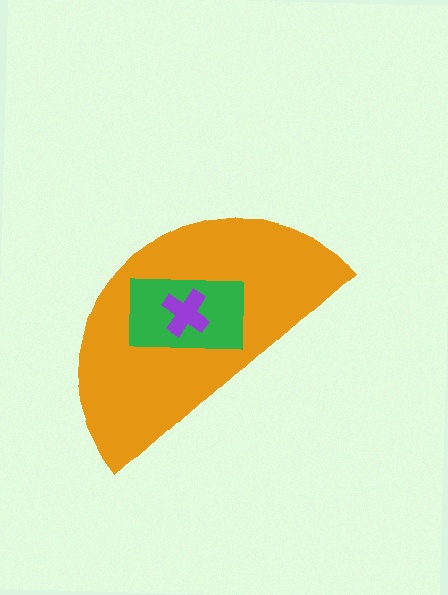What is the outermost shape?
The orange semicircle.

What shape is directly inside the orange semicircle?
The green rectangle.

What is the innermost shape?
The purple cross.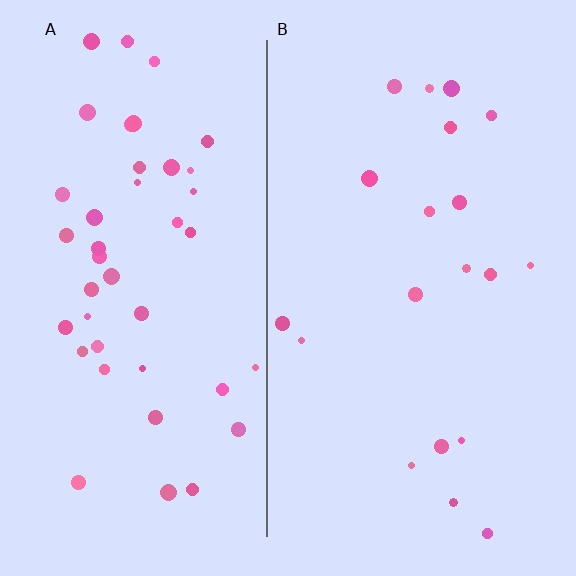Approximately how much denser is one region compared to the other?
Approximately 2.2× — region A over region B.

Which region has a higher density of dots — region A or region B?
A (the left).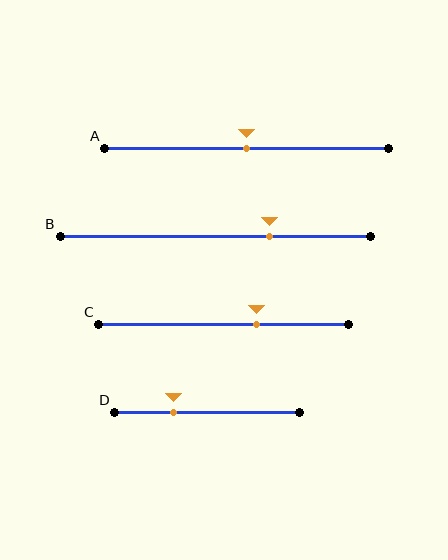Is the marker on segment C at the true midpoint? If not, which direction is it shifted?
No, the marker on segment C is shifted to the right by about 13% of the segment length.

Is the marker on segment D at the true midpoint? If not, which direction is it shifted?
No, the marker on segment D is shifted to the left by about 18% of the segment length.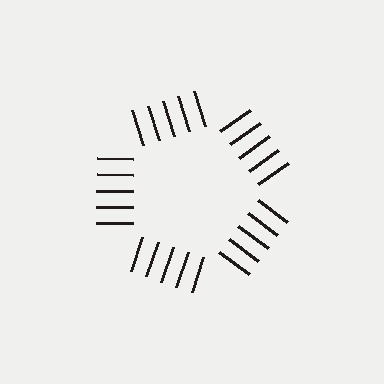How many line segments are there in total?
25 — 5 along each of the 5 edges.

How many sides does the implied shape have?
5 sides — the line-ends trace a pentagon.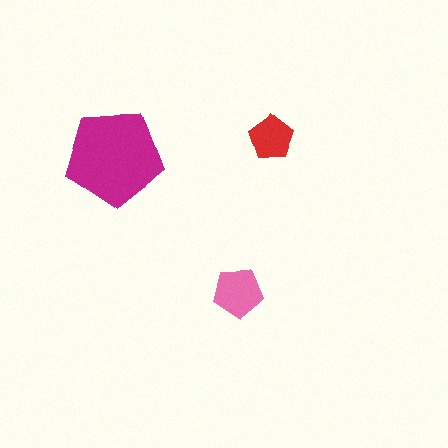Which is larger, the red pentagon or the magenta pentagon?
The magenta one.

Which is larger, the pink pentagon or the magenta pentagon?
The magenta one.